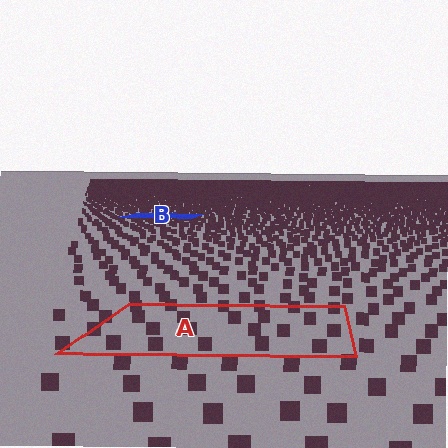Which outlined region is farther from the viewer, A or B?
Region B is farther from the viewer — the texture elements inside it appear smaller and more densely packed.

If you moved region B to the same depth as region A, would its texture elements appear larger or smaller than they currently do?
They would appear larger. At a closer depth, the same texture elements are projected at a bigger on-screen size.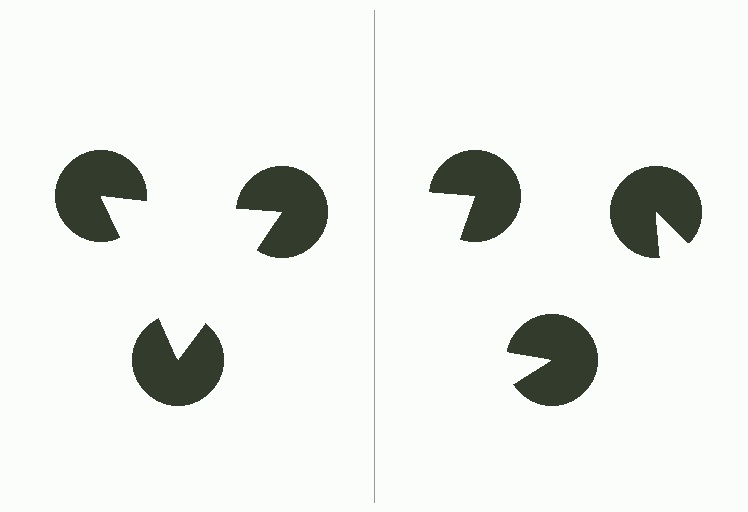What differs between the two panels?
The pac-man discs are positioned identically on both sides; only the wedge orientations differ. On the left they align to a triangle; on the right they are misaligned.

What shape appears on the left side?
An illusory triangle.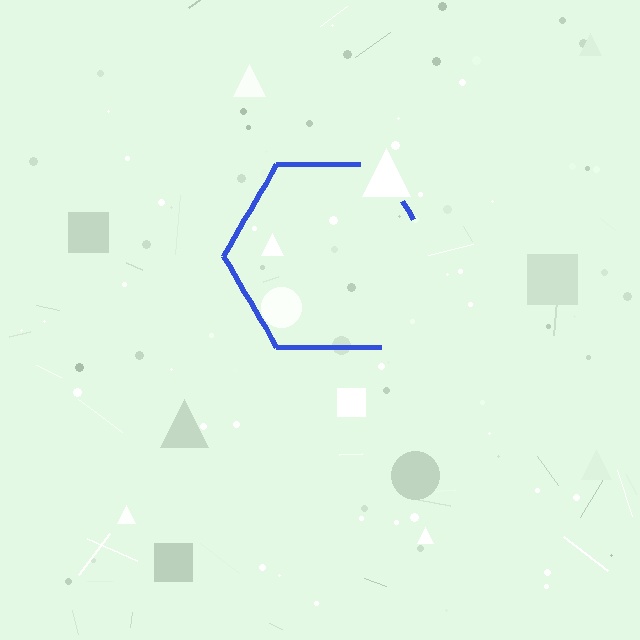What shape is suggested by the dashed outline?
The dashed outline suggests a hexagon.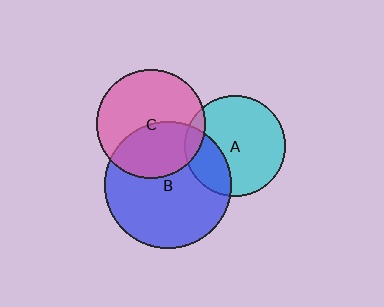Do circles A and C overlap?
Yes.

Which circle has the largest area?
Circle B (blue).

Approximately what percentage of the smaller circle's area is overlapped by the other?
Approximately 10%.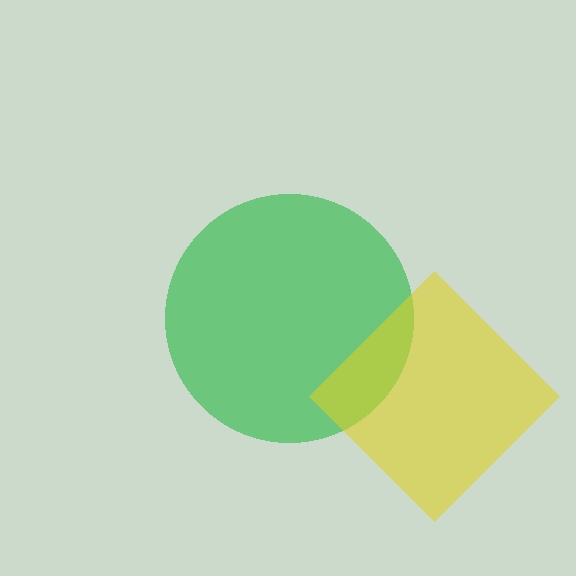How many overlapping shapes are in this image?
There are 2 overlapping shapes in the image.